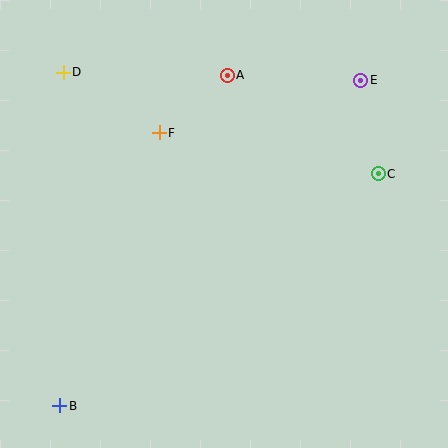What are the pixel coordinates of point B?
Point B is at (60, 406).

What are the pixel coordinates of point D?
Point D is at (63, 72).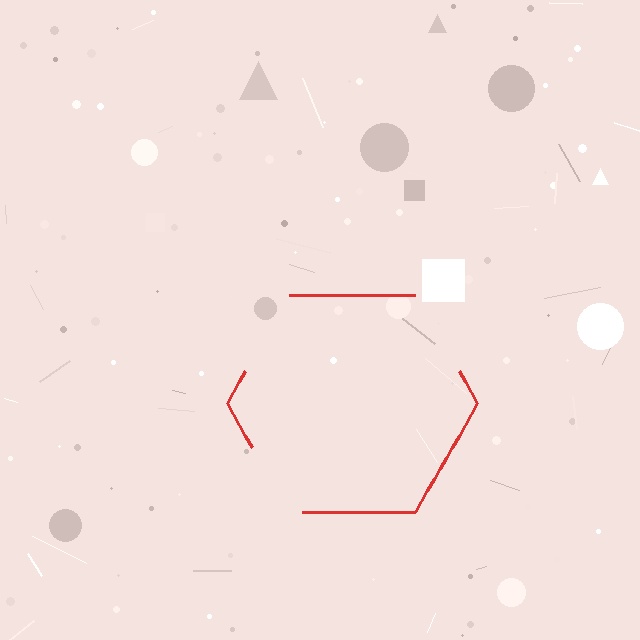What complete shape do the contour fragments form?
The contour fragments form a hexagon.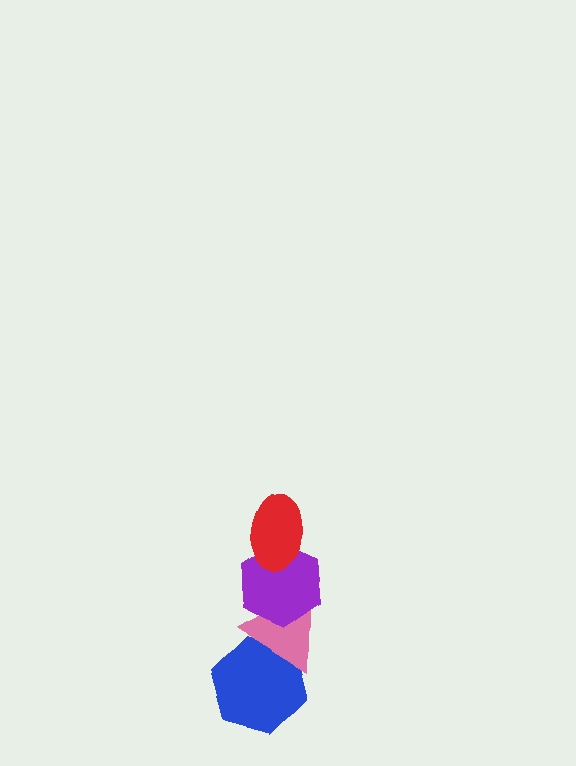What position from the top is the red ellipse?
The red ellipse is 1st from the top.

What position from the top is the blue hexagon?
The blue hexagon is 4th from the top.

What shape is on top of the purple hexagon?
The red ellipse is on top of the purple hexagon.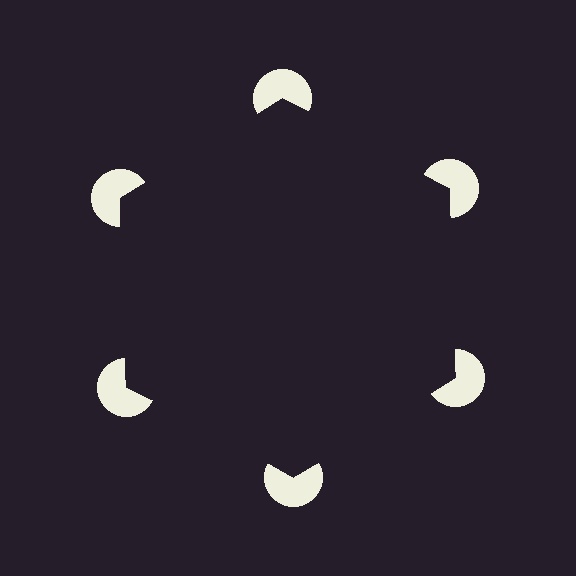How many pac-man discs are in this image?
There are 6 — one at each vertex of the illusory hexagon.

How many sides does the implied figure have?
6 sides.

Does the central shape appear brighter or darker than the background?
It typically appears slightly darker than the background, even though no actual brightness change is drawn.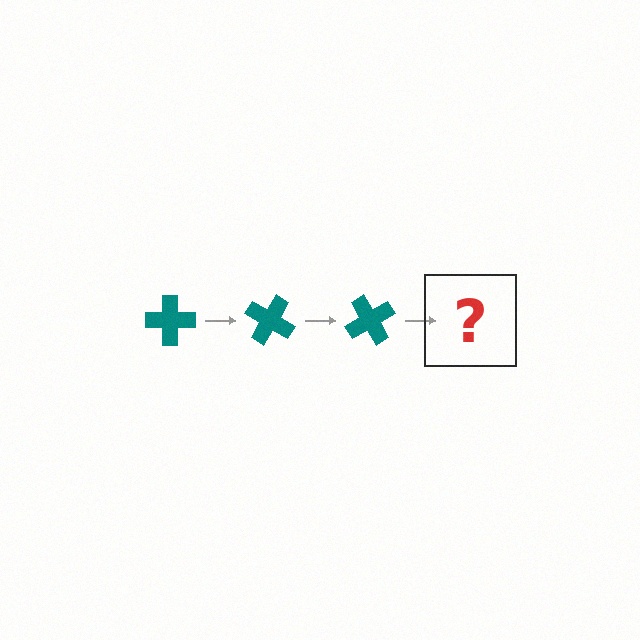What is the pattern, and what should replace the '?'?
The pattern is that the cross rotates 30 degrees each step. The '?' should be a teal cross rotated 90 degrees.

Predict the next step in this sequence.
The next step is a teal cross rotated 90 degrees.